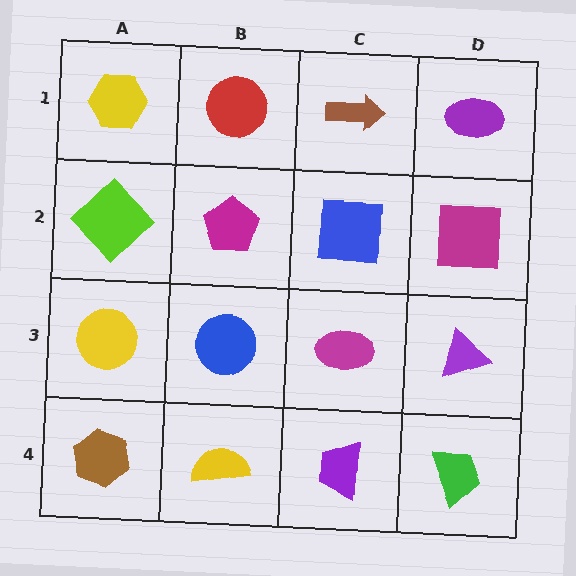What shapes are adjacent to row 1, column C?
A blue square (row 2, column C), a red circle (row 1, column B), a purple ellipse (row 1, column D).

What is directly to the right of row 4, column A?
A yellow semicircle.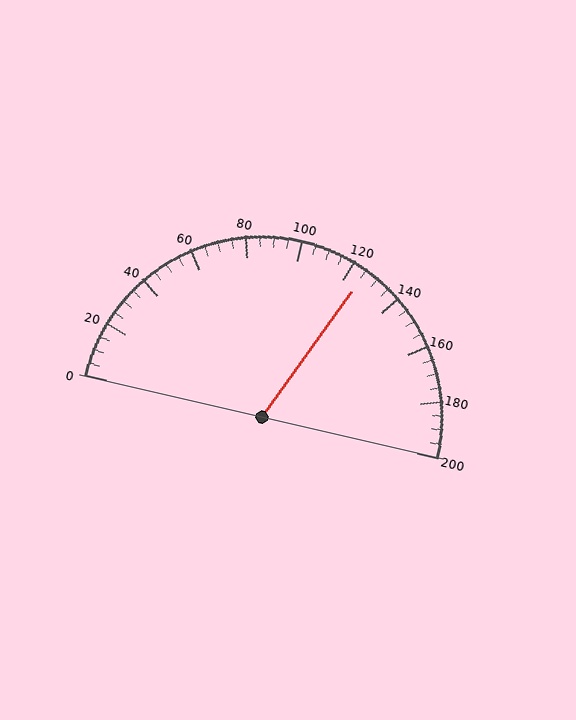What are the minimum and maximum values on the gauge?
The gauge ranges from 0 to 200.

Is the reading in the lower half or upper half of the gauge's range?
The reading is in the upper half of the range (0 to 200).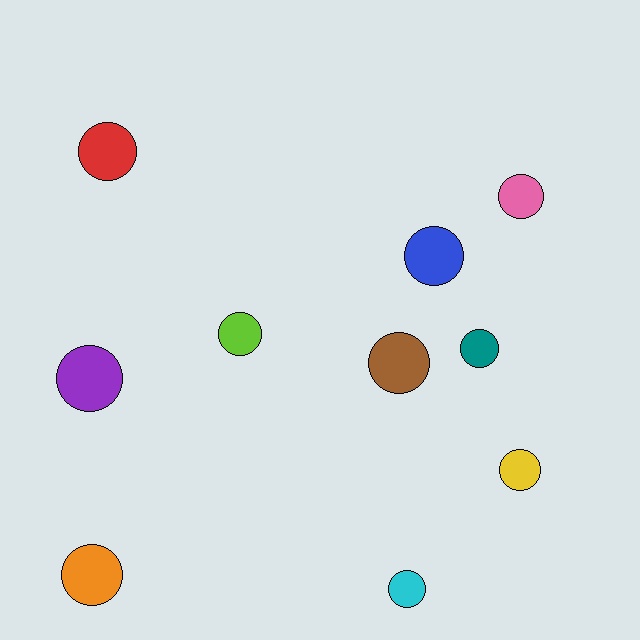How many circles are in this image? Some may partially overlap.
There are 10 circles.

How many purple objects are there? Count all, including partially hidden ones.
There is 1 purple object.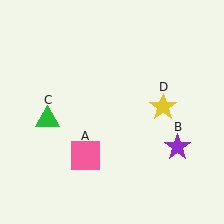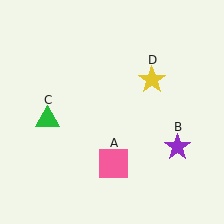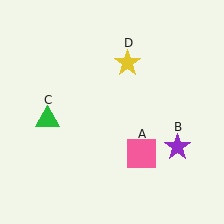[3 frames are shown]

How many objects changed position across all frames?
2 objects changed position: pink square (object A), yellow star (object D).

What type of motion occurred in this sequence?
The pink square (object A), yellow star (object D) rotated counterclockwise around the center of the scene.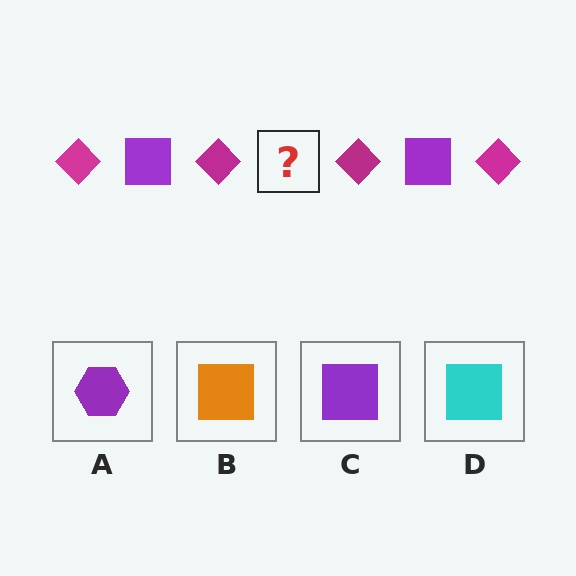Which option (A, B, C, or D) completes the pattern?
C.